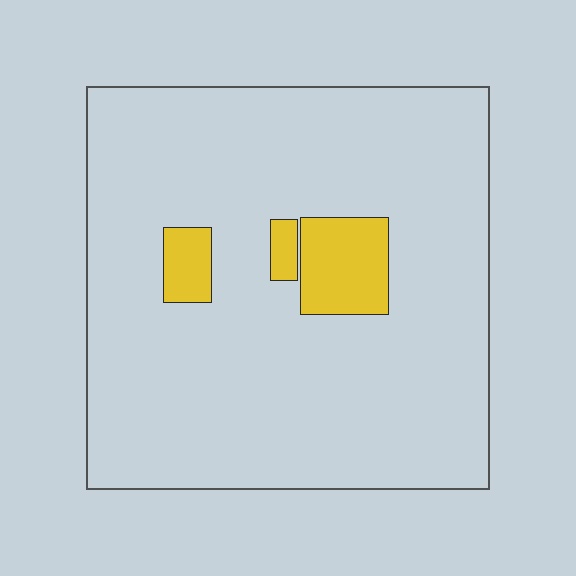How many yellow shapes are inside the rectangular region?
3.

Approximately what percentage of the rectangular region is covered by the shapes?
Approximately 10%.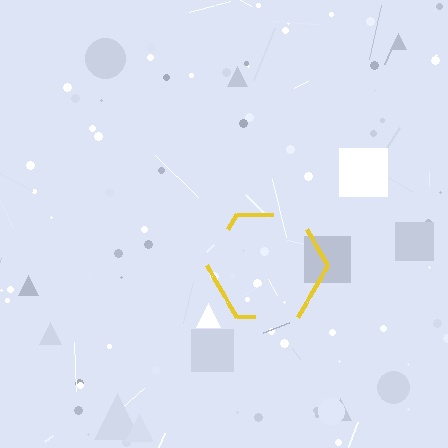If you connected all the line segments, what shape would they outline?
They would outline a hexagon.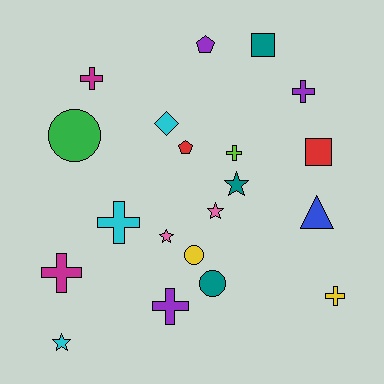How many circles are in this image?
There are 3 circles.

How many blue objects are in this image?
There is 1 blue object.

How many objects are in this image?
There are 20 objects.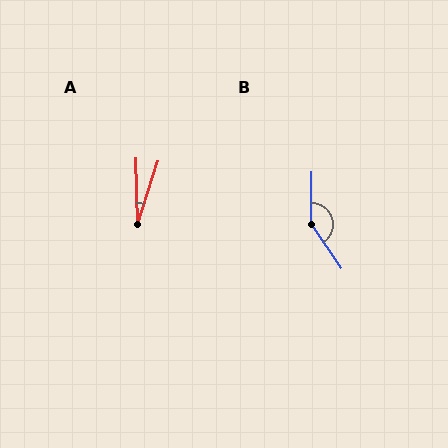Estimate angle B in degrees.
Approximately 145 degrees.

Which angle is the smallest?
A, at approximately 20 degrees.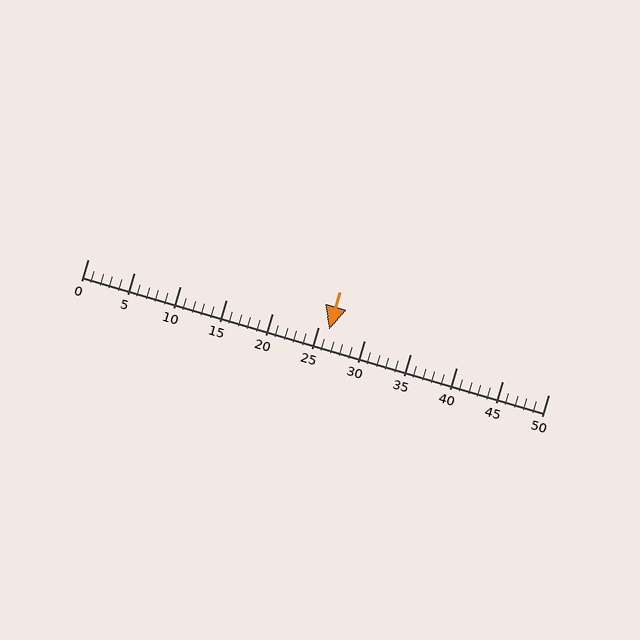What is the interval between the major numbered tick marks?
The major tick marks are spaced 5 units apart.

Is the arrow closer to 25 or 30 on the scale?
The arrow is closer to 25.